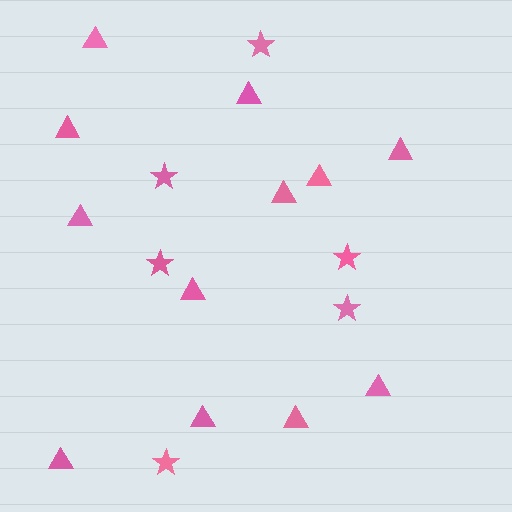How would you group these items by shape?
There are 2 groups: one group of triangles (12) and one group of stars (6).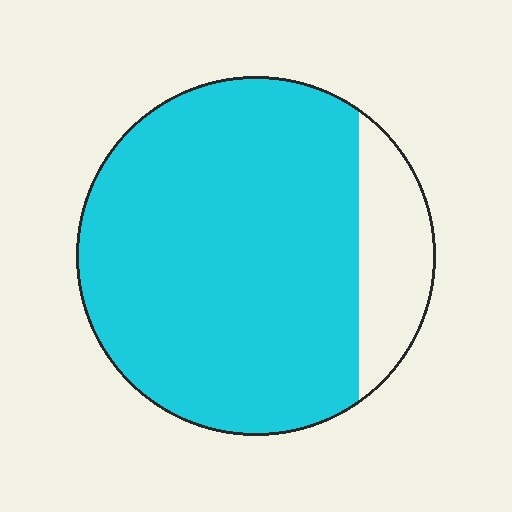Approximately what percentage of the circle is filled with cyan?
Approximately 85%.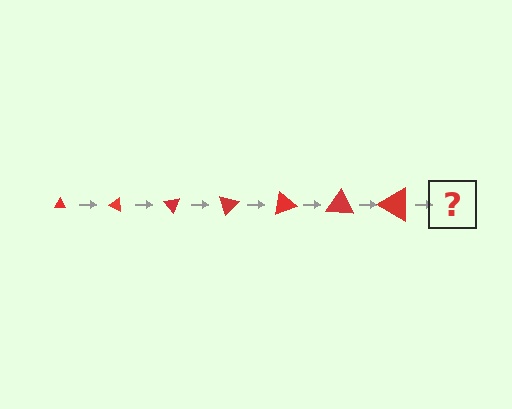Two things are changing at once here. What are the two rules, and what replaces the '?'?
The two rules are that the triangle grows larger each step and it rotates 25 degrees each step. The '?' should be a triangle, larger than the previous one and rotated 175 degrees from the start.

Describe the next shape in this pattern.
It should be a triangle, larger than the previous one and rotated 175 degrees from the start.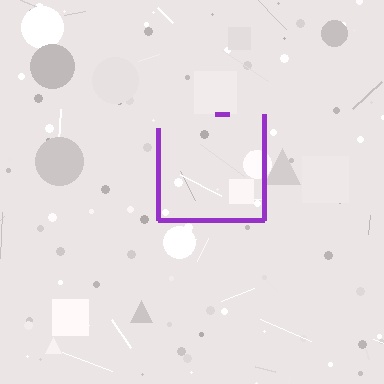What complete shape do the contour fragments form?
The contour fragments form a square.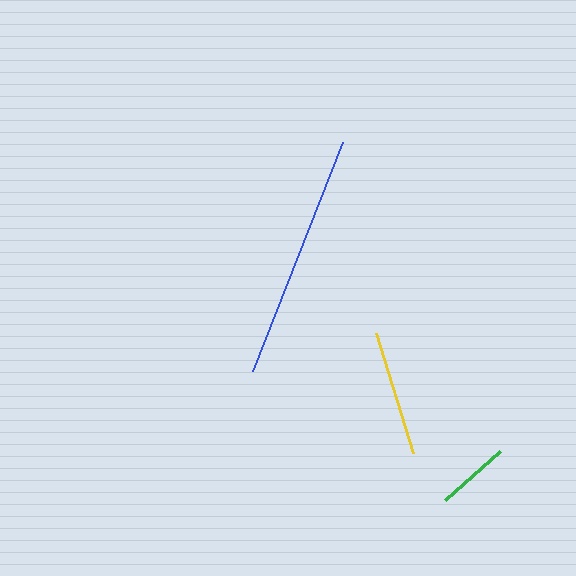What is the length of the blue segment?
The blue segment is approximately 247 pixels long.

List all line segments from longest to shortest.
From longest to shortest: blue, yellow, green.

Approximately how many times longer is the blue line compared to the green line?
The blue line is approximately 3.3 times the length of the green line.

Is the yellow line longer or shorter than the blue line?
The blue line is longer than the yellow line.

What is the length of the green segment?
The green segment is approximately 74 pixels long.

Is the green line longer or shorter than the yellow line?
The yellow line is longer than the green line.